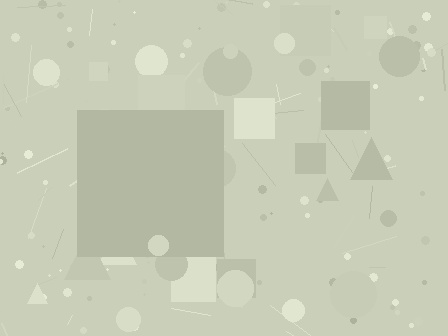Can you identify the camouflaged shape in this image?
The camouflaged shape is a square.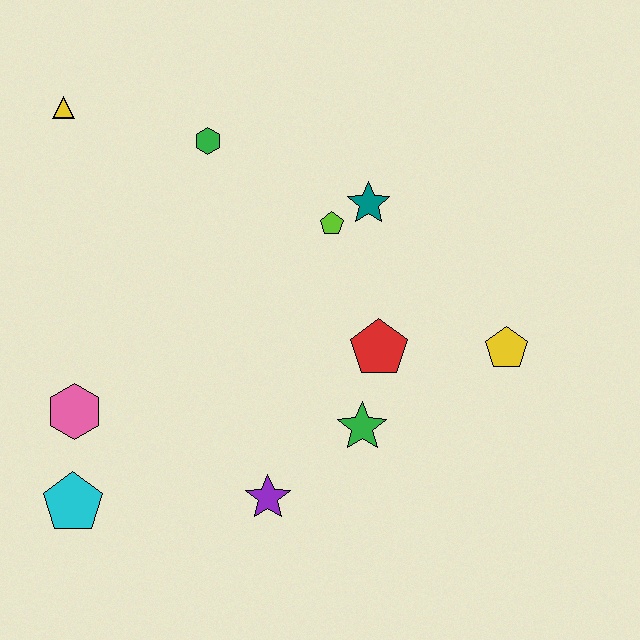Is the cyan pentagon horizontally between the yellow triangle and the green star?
Yes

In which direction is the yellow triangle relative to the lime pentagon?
The yellow triangle is to the left of the lime pentagon.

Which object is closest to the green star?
The red pentagon is closest to the green star.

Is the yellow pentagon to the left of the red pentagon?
No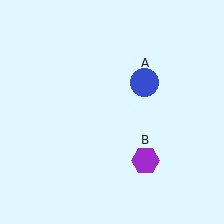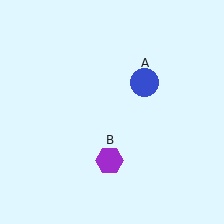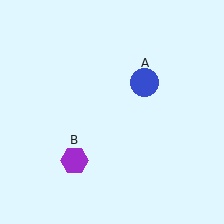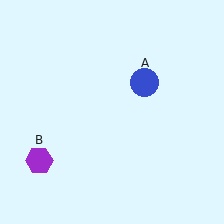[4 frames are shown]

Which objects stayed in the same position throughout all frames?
Blue circle (object A) remained stationary.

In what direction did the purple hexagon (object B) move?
The purple hexagon (object B) moved left.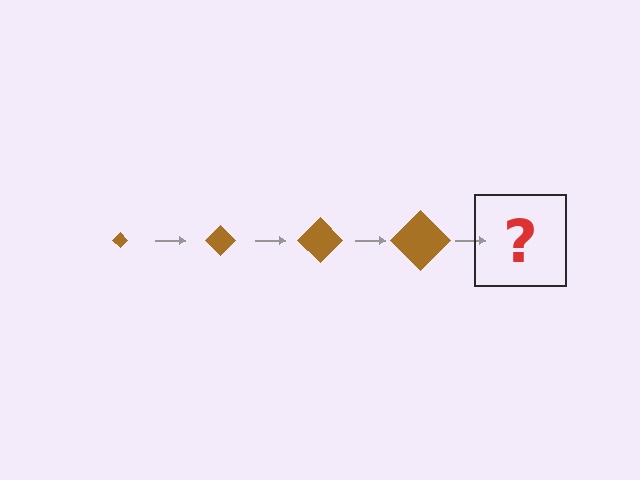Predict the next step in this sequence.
The next step is a brown diamond, larger than the previous one.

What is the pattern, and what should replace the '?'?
The pattern is that the diamond gets progressively larger each step. The '?' should be a brown diamond, larger than the previous one.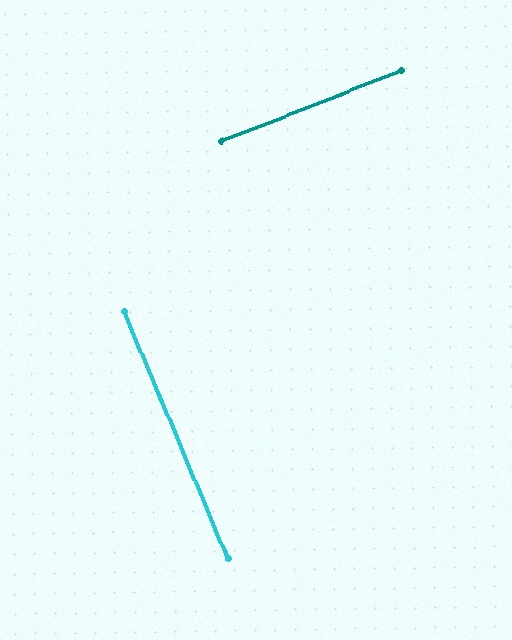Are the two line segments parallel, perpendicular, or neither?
Perpendicular — they meet at approximately 88°.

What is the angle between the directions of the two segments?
Approximately 88 degrees.